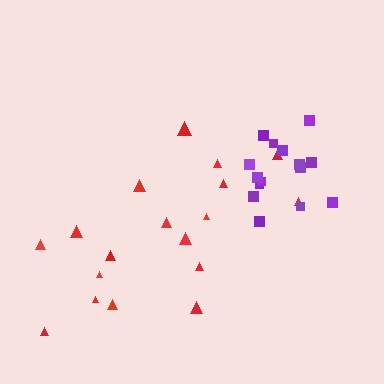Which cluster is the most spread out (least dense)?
Red.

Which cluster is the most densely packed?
Purple.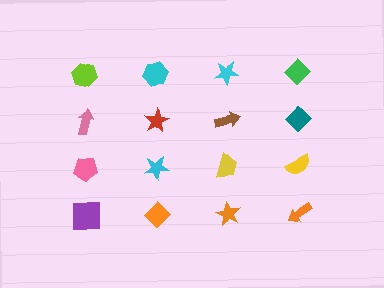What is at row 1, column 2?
A cyan hexagon.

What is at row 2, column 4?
A teal diamond.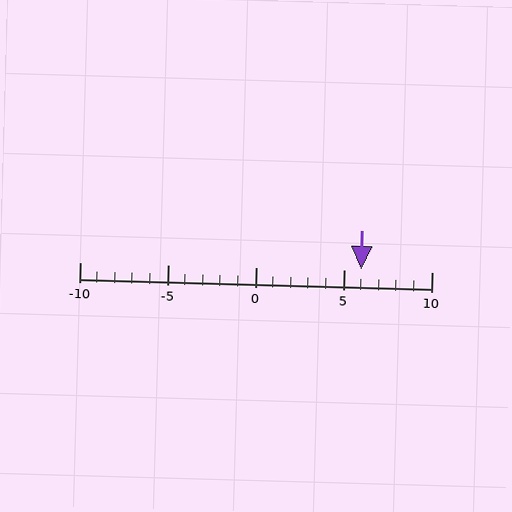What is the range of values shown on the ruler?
The ruler shows values from -10 to 10.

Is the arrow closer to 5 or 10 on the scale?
The arrow is closer to 5.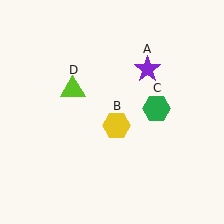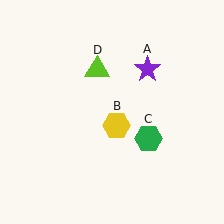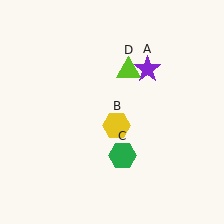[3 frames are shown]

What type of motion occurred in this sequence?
The green hexagon (object C), lime triangle (object D) rotated clockwise around the center of the scene.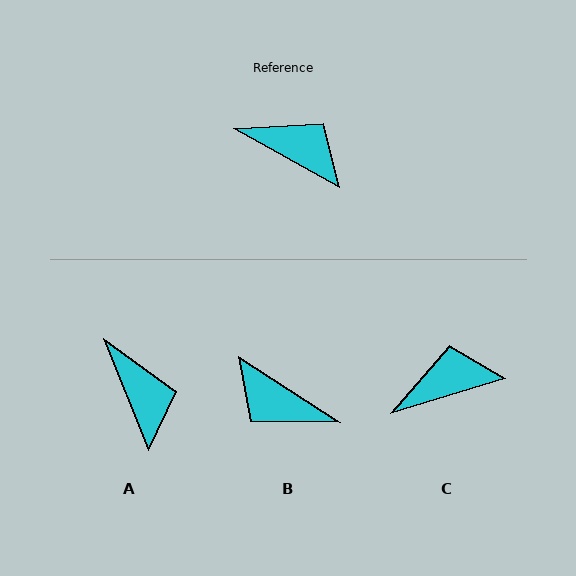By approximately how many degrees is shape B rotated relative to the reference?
Approximately 176 degrees counter-clockwise.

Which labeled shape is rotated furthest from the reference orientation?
B, about 176 degrees away.